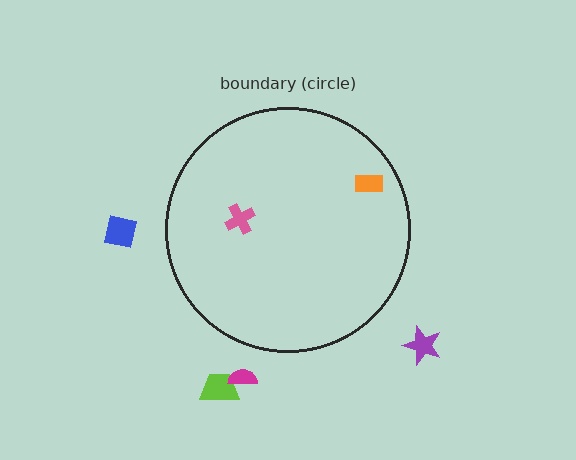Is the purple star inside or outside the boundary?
Outside.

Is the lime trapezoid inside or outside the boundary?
Outside.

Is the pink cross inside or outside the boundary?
Inside.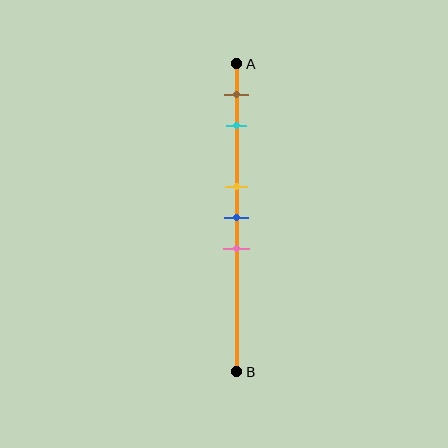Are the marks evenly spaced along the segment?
No, the marks are not evenly spaced.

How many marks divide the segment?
There are 5 marks dividing the segment.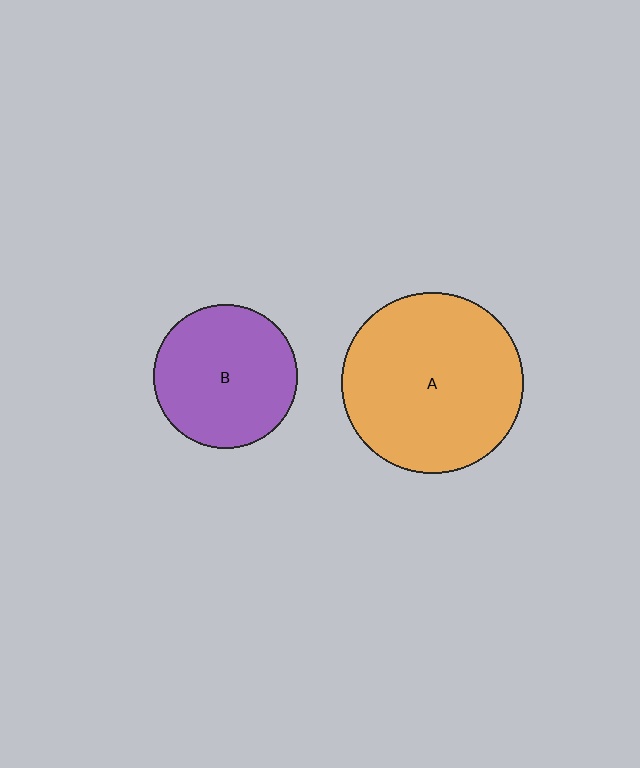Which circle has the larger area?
Circle A (orange).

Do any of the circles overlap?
No, none of the circles overlap.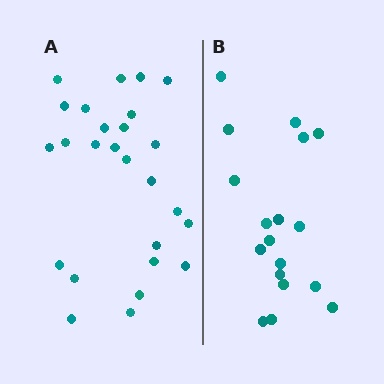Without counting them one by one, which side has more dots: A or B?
Region A (the left region) has more dots.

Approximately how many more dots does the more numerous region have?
Region A has roughly 8 or so more dots than region B.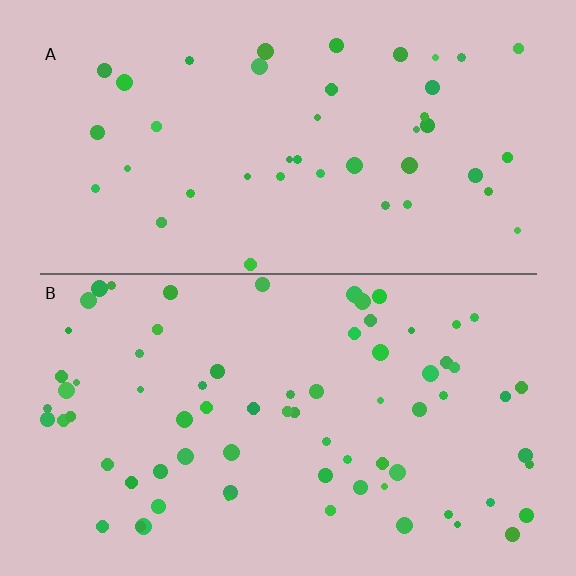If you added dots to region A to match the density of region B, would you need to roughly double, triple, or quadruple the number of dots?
Approximately double.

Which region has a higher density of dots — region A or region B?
B (the bottom).